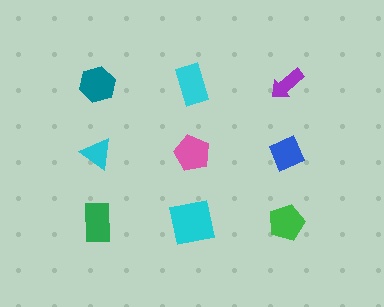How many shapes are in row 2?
3 shapes.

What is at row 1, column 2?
A cyan rectangle.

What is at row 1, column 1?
A teal hexagon.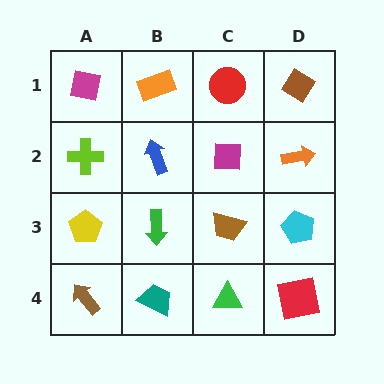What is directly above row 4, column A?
A yellow pentagon.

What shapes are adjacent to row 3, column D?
An orange arrow (row 2, column D), a red square (row 4, column D), a brown trapezoid (row 3, column C).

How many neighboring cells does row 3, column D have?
3.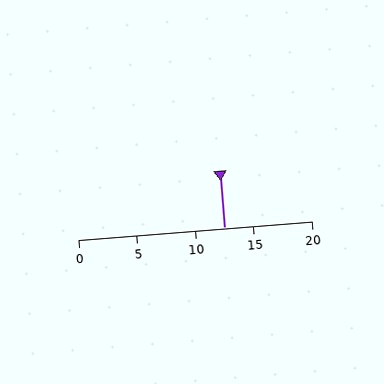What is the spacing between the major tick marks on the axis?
The major ticks are spaced 5 apart.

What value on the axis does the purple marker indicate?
The marker indicates approximately 12.5.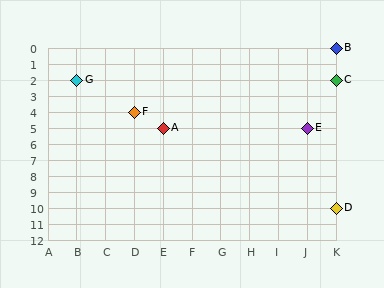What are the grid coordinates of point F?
Point F is at grid coordinates (D, 4).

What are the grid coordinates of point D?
Point D is at grid coordinates (K, 10).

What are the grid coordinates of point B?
Point B is at grid coordinates (K, 0).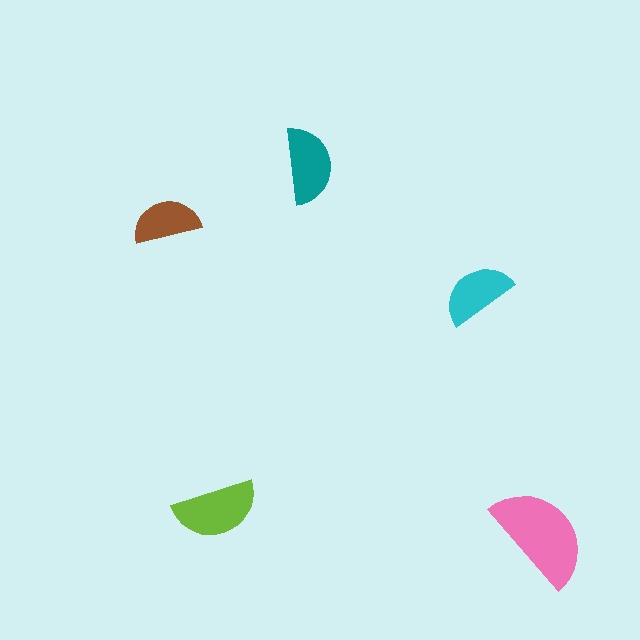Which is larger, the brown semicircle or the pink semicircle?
The pink one.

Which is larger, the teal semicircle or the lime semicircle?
The lime one.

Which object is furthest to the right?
The pink semicircle is rightmost.